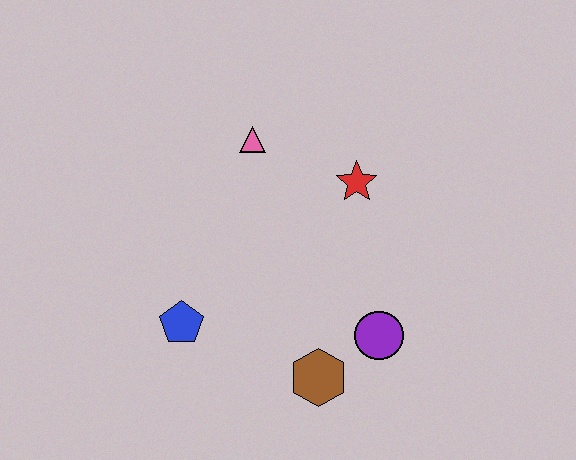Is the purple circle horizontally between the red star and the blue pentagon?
No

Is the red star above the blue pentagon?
Yes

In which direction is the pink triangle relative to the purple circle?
The pink triangle is above the purple circle.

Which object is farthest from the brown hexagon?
The pink triangle is farthest from the brown hexagon.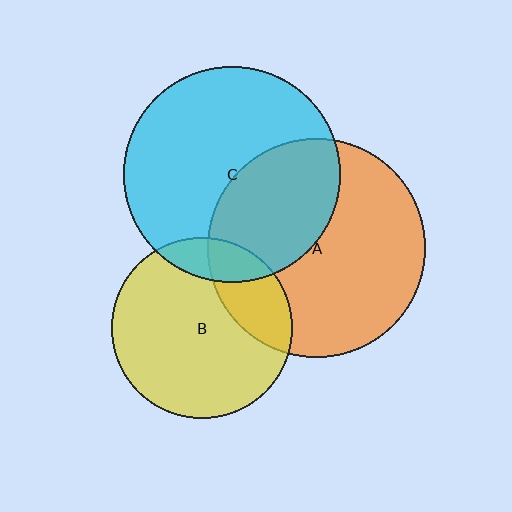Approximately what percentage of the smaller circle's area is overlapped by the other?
Approximately 40%.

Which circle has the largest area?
Circle A (orange).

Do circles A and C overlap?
Yes.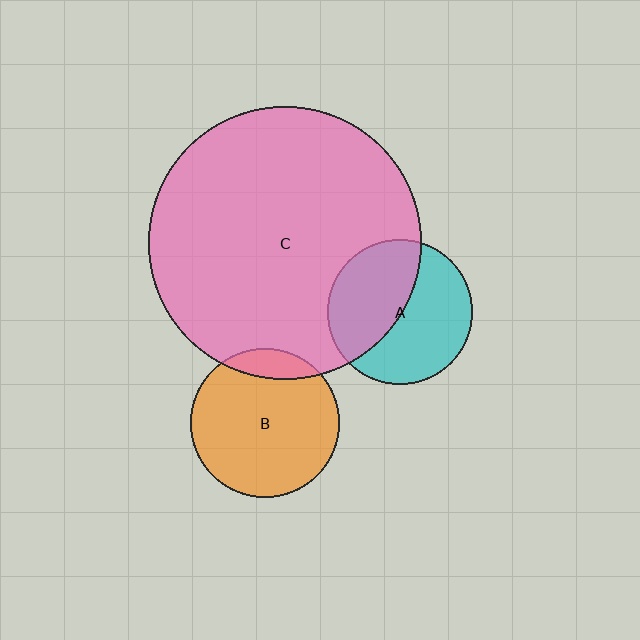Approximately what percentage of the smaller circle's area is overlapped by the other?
Approximately 10%.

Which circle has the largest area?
Circle C (pink).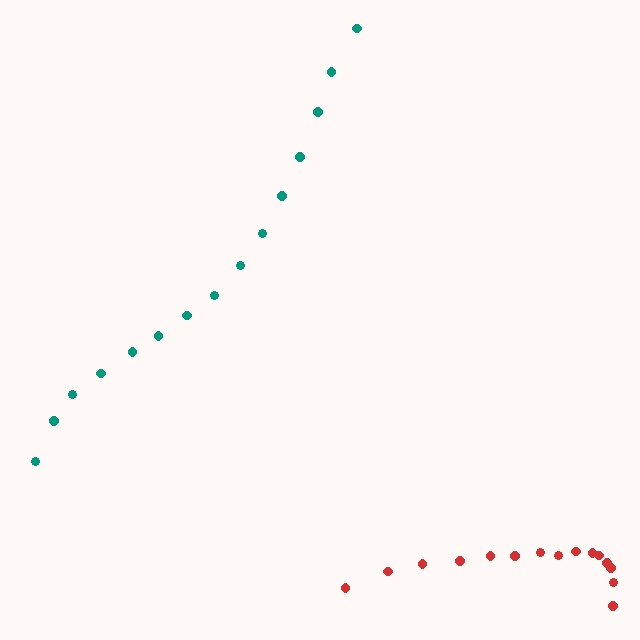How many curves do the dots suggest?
There are 2 distinct paths.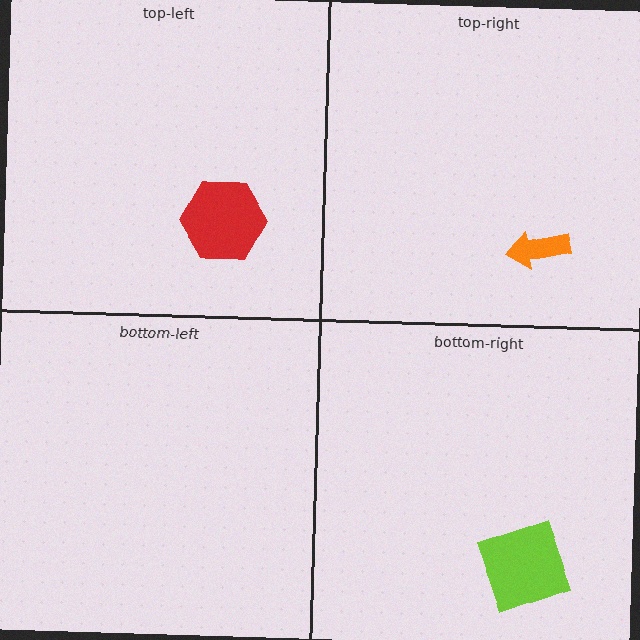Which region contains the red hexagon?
The top-left region.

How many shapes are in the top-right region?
1.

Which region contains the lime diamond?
The bottom-right region.